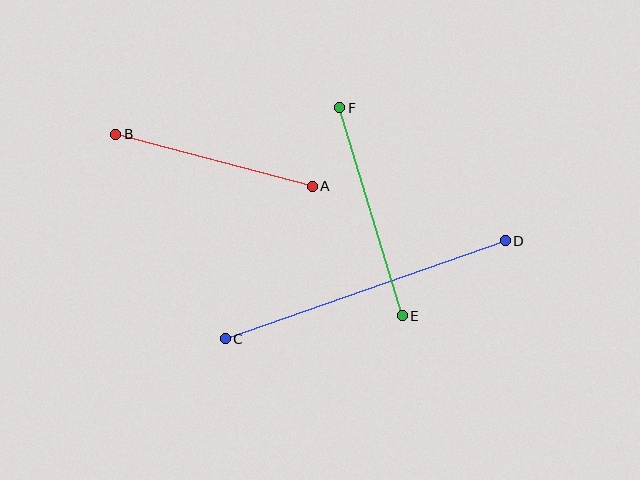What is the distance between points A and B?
The distance is approximately 203 pixels.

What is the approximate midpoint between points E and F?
The midpoint is at approximately (371, 212) pixels.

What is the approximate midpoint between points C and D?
The midpoint is at approximately (365, 290) pixels.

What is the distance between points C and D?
The distance is approximately 296 pixels.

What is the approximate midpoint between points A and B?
The midpoint is at approximately (214, 160) pixels.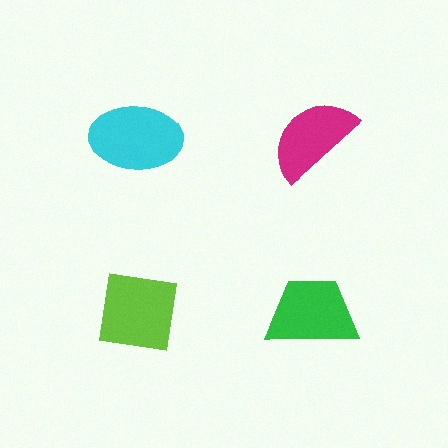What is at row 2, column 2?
A green trapezoid.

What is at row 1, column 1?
A cyan ellipse.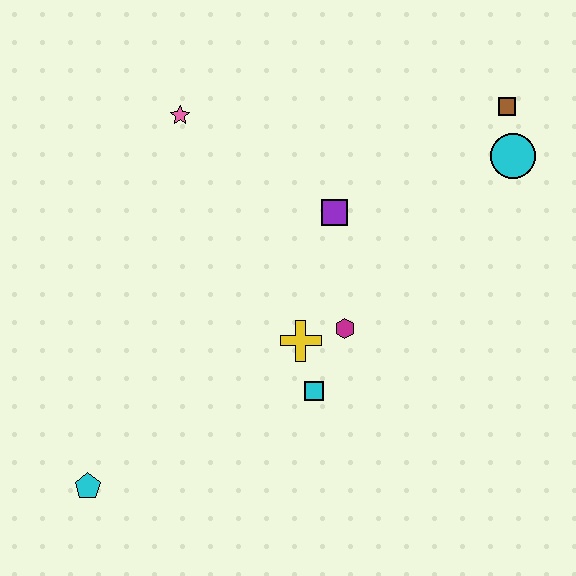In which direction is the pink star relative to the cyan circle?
The pink star is to the left of the cyan circle.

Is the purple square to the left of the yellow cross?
No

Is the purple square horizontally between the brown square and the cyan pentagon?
Yes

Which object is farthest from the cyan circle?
The cyan pentagon is farthest from the cyan circle.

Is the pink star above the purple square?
Yes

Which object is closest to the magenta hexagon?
The yellow cross is closest to the magenta hexagon.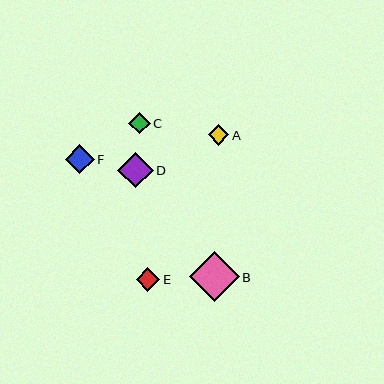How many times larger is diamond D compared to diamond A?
Diamond D is approximately 1.7 times the size of diamond A.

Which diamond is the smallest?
Diamond A is the smallest with a size of approximately 21 pixels.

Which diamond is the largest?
Diamond B is the largest with a size of approximately 50 pixels.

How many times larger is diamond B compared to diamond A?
Diamond B is approximately 2.4 times the size of diamond A.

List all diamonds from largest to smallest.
From largest to smallest: B, D, F, E, C, A.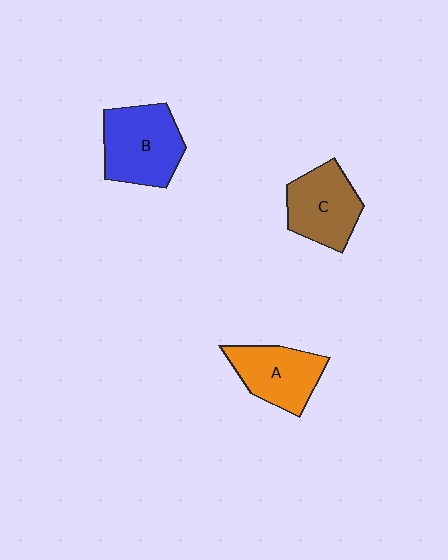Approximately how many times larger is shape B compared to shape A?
Approximately 1.2 times.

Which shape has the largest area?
Shape B (blue).